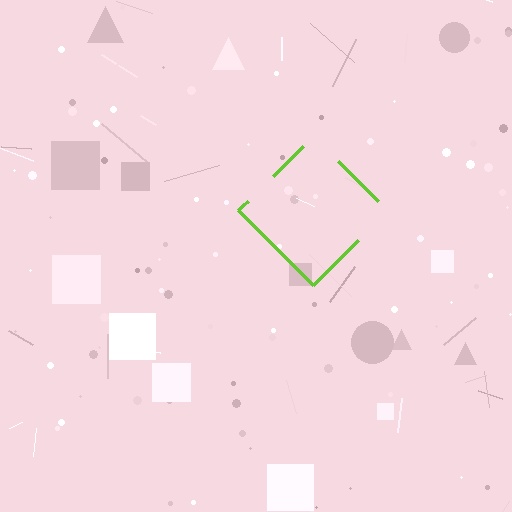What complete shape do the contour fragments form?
The contour fragments form a diamond.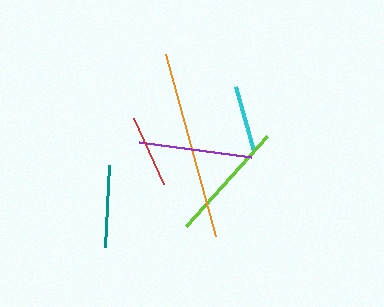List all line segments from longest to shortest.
From longest to shortest: orange, lime, purple, teal, red, cyan.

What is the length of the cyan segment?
The cyan segment is approximately 67 pixels long.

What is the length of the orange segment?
The orange segment is approximately 189 pixels long.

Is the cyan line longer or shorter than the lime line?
The lime line is longer than the cyan line.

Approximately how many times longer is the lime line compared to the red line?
The lime line is approximately 1.7 times the length of the red line.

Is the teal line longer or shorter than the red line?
The teal line is longer than the red line.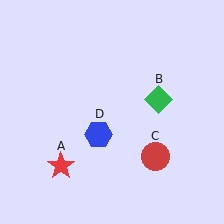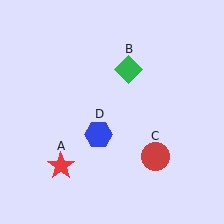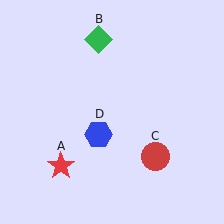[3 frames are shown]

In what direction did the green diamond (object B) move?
The green diamond (object B) moved up and to the left.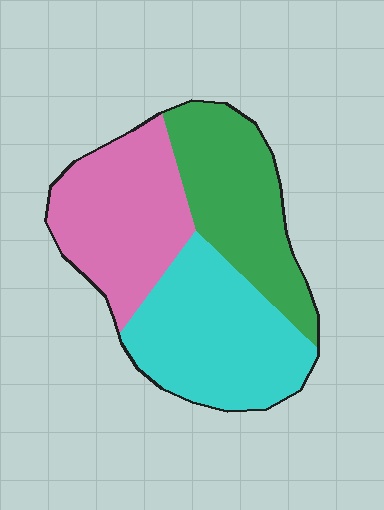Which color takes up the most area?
Cyan, at roughly 35%.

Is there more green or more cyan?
Cyan.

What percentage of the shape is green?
Green covers roughly 30% of the shape.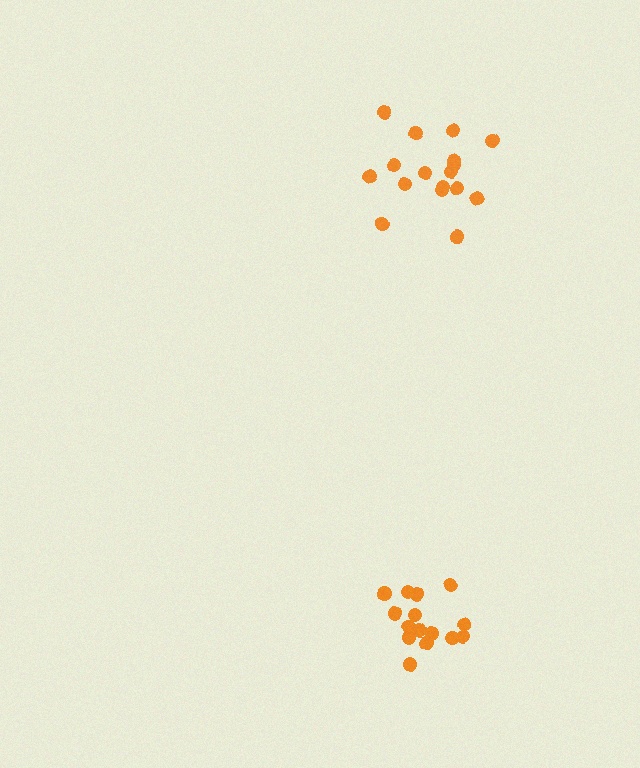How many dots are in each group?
Group 1: 17 dots, Group 2: 15 dots (32 total).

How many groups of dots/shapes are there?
There are 2 groups.